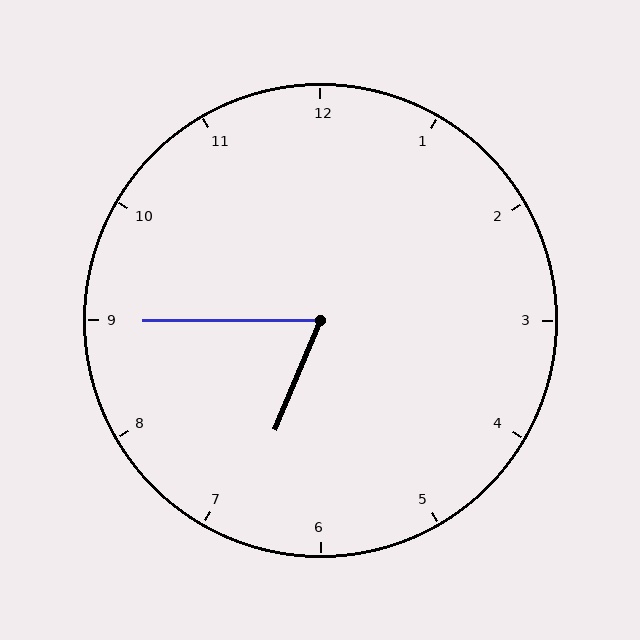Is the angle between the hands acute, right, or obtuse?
It is acute.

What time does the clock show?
6:45.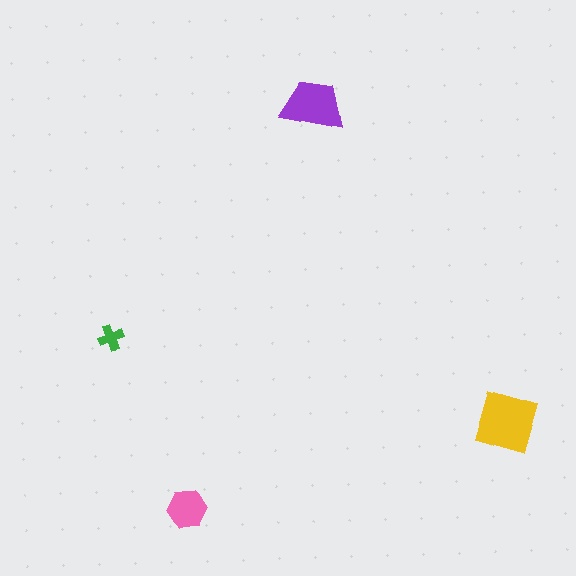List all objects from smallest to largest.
The green cross, the pink hexagon, the purple trapezoid, the yellow square.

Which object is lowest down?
The pink hexagon is bottommost.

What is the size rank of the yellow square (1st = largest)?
1st.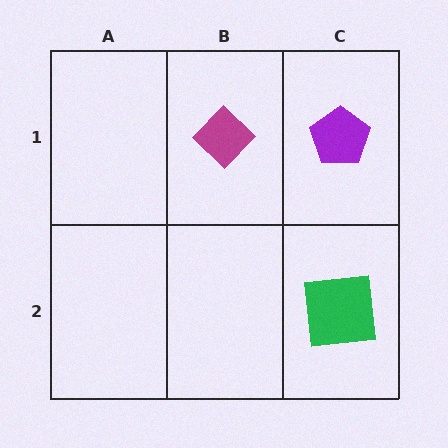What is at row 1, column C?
A purple pentagon.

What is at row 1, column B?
A magenta diamond.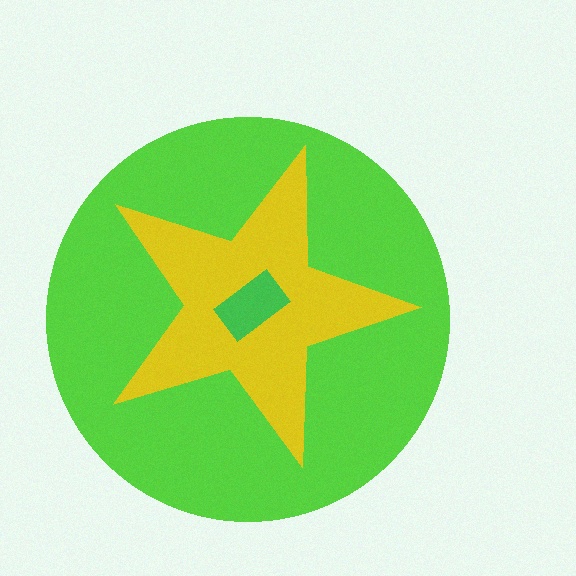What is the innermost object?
The green rectangle.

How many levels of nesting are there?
3.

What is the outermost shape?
The lime circle.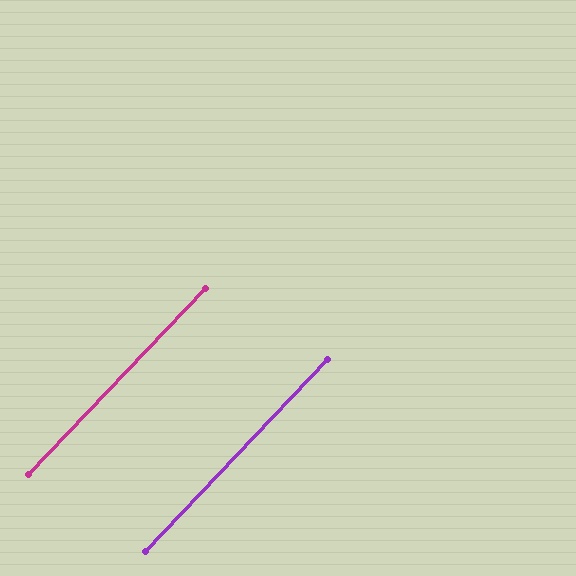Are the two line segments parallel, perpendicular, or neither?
Parallel — their directions differ by only 0.0°.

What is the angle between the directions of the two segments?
Approximately 0 degrees.